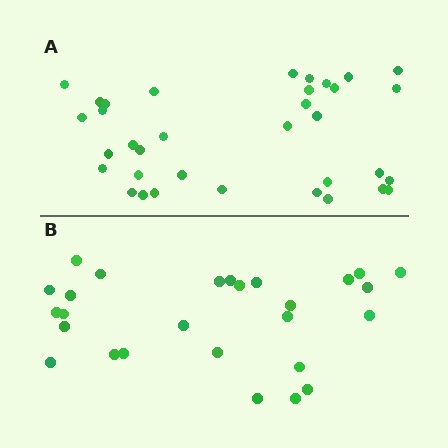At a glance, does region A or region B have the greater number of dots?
Region A (the top region) has more dots.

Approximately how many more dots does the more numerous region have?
Region A has roughly 8 or so more dots than region B.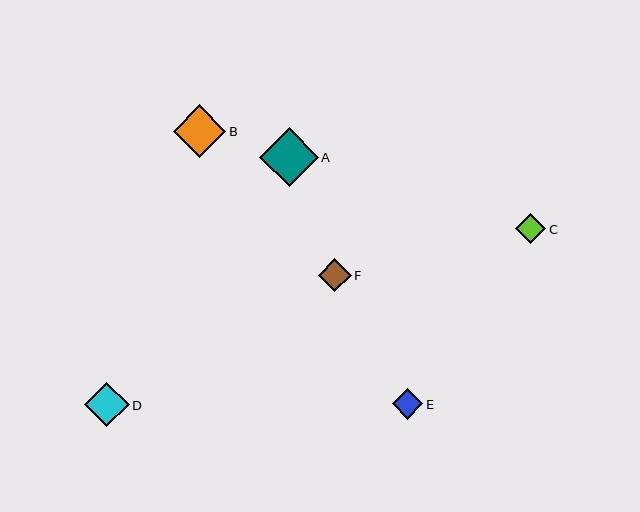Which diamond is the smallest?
Diamond C is the smallest with a size of approximately 30 pixels.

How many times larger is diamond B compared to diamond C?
Diamond B is approximately 1.7 times the size of diamond C.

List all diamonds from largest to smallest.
From largest to smallest: A, B, D, F, E, C.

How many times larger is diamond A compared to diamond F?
Diamond A is approximately 1.8 times the size of diamond F.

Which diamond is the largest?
Diamond A is the largest with a size of approximately 59 pixels.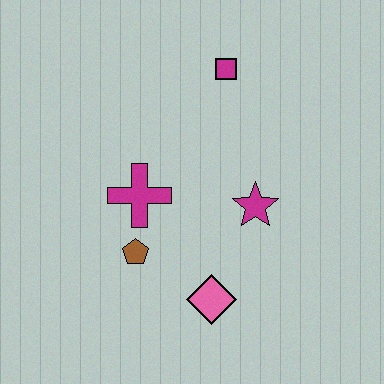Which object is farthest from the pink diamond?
The magenta square is farthest from the pink diamond.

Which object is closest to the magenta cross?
The brown pentagon is closest to the magenta cross.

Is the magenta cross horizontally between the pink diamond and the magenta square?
No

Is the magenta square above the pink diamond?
Yes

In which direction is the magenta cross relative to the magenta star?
The magenta cross is to the left of the magenta star.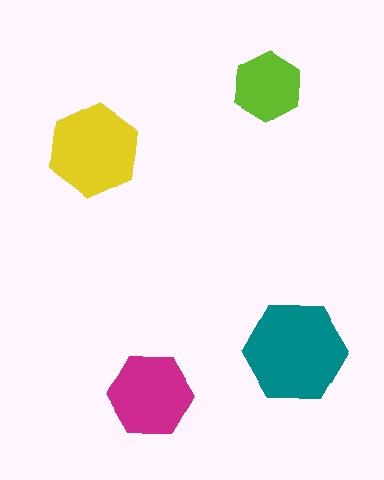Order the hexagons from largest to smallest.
the teal one, the yellow one, the magenta one, the lime one.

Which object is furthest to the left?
The yellow hexagon is leftmost.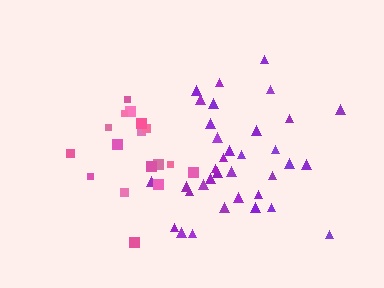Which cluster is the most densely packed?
Pink.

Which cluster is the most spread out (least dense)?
Purple.